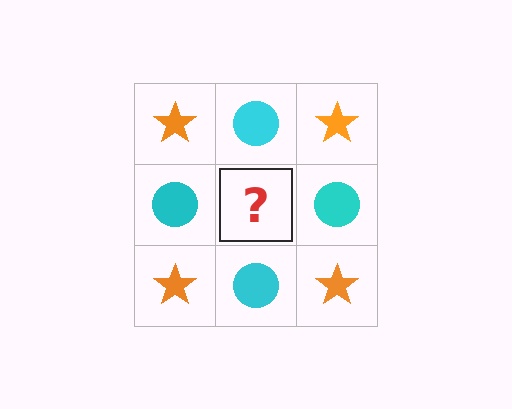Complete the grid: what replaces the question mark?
The question mark should be replaced with an orange star.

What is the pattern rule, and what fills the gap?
The rule is that it alternates orange star and cyan circle in a checkerboard pattern. The gap should be filled with an orange star.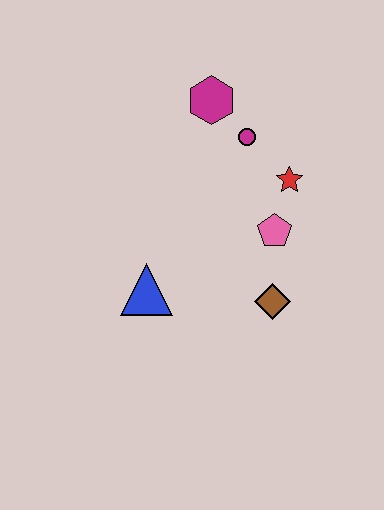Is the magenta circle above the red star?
Yes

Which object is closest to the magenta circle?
The magenta hexagon is closest to the magenta circle.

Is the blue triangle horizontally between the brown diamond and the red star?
No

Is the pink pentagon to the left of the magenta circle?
No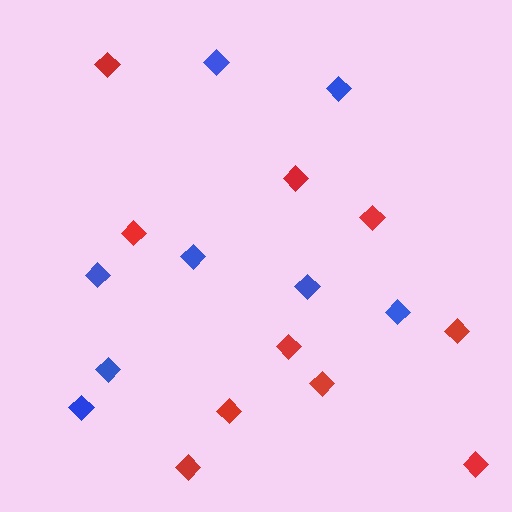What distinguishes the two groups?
There are 2 groups: one group of red diamonds (10) and one group of blue diamonds (8).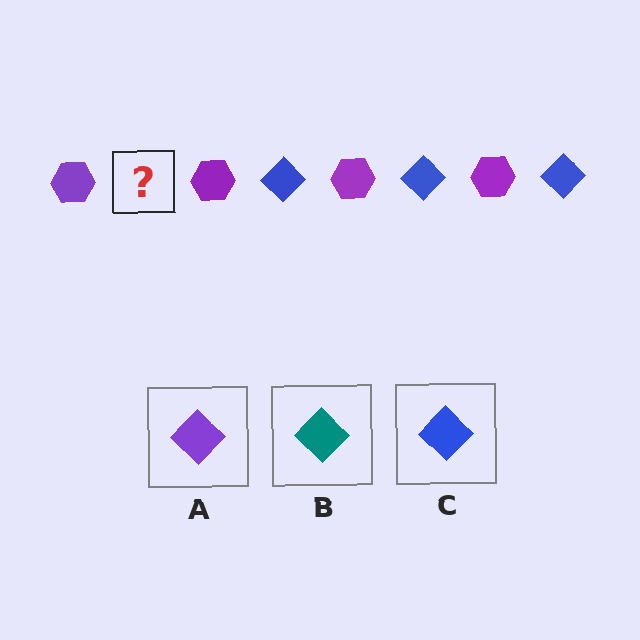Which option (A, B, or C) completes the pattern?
C.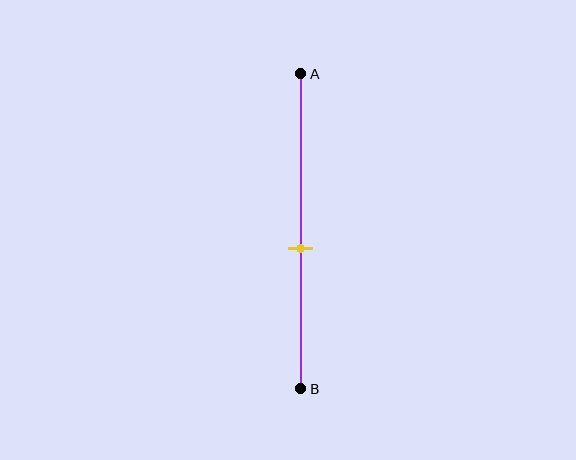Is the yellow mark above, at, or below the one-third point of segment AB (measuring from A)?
The yellow mark is below the one-third point of segment AB.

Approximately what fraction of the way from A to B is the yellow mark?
The yellow mark is approximately 55% of the way from A to B.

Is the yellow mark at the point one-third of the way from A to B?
No, the mark is at about 55% from A, not at the 33% one-third point.